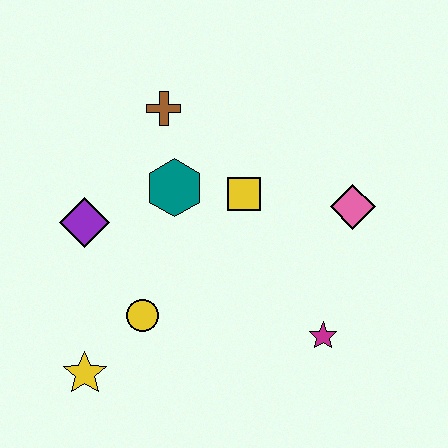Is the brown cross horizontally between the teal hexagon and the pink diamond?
No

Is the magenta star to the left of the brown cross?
No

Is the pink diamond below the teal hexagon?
Yes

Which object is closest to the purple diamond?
The teal hexagon is closest to the purple diamond.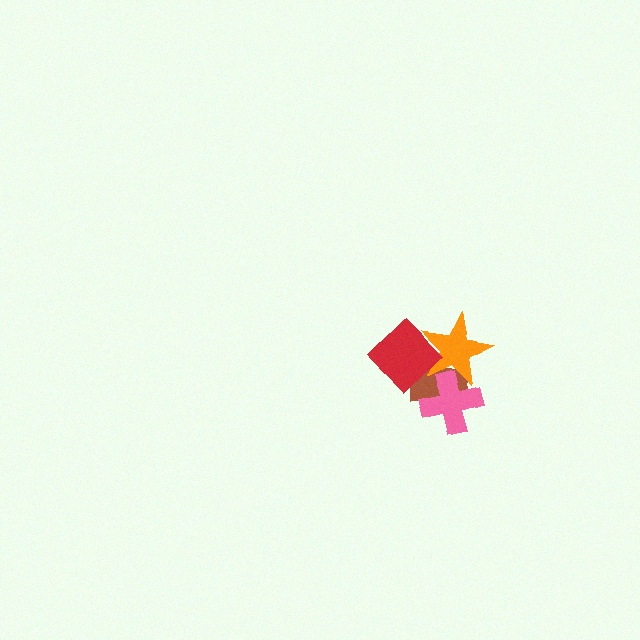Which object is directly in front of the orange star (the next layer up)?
The pink cross is directly in front of the orange star.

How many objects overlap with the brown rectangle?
3 objects overlap with the brown rectangle.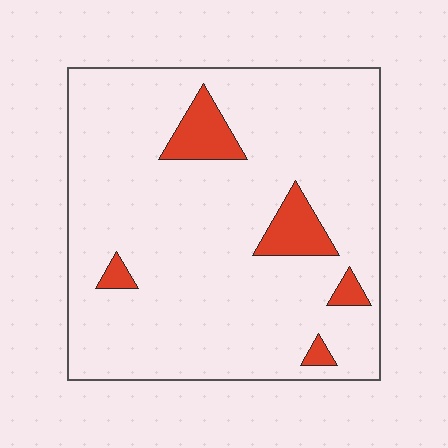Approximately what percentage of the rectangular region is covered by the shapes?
Approximately 10%.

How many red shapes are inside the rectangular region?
5.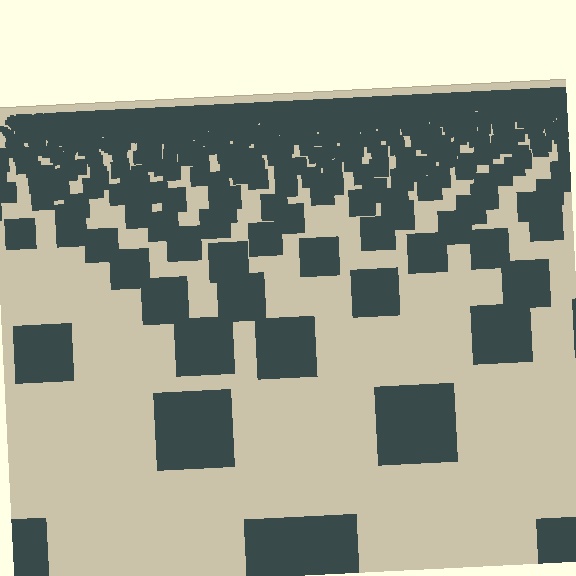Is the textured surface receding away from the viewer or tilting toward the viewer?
The surface is receding away from the viewer. Texture elements get smaller and denser toward the top.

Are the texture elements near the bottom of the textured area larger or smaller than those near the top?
Larger. Near the bottom, elements are closer to the viewer and appear at a bigger on-screen size.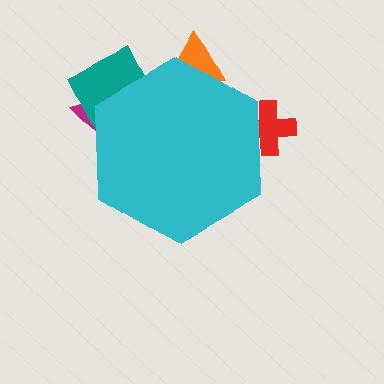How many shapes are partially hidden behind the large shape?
4 shapes are partially hidden.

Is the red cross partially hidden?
Yes, the red cross is partially hidden behind the cyan hexagon.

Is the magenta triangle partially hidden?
Yes, the magenta triangle is partially hidden behind the cyan hexagon.